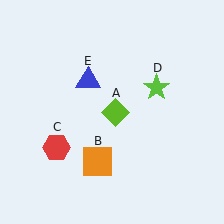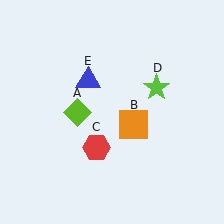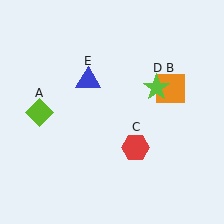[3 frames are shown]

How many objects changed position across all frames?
3 objects changed position: lime diamond (object A), orange square (object B), red hexagon (object C).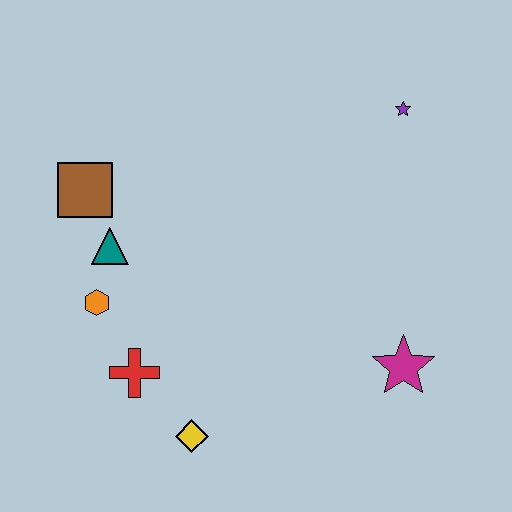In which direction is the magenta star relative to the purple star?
The magenta star is below the purple star.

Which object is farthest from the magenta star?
The brown square is farthest from the magenta star.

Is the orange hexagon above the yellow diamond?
Yes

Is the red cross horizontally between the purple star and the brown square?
Yes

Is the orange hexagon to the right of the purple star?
No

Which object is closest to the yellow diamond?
The red cross is closest to the yellow diamond.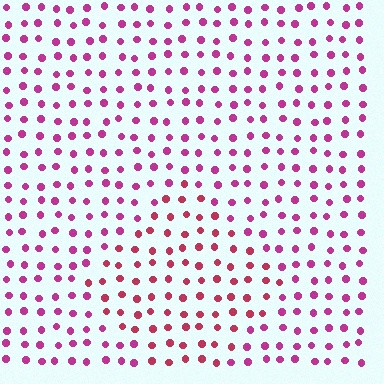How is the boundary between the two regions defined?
The boundary is defined purely by a slight shift in hue (about 27 degrees). Spacing, size, and orientation are identical on both sides.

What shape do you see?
I see a diamond.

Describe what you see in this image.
The image is filled with small magenta elements in a uniform arrangement. A diamond-shaped region is visible where the elements are tinted to a slightly different hue, forming a subtle color boundary.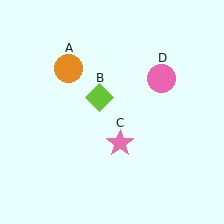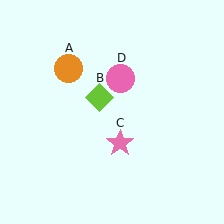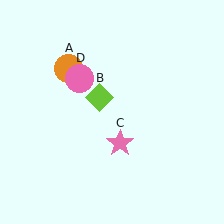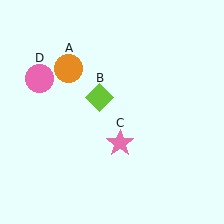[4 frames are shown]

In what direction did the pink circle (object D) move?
The pink circle (object D) moved left.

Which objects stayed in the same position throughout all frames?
Orange circle (object A) and lime diamond (object B) and pink star (object C) remained stationary.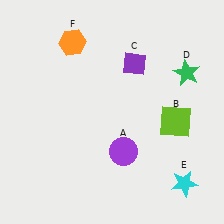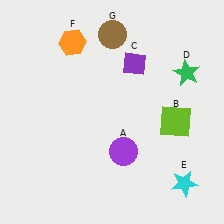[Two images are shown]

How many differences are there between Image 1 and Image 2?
There is 1 difference between the two images.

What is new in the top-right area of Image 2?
A brown circle (G) was added in the top-right area of Image 2.